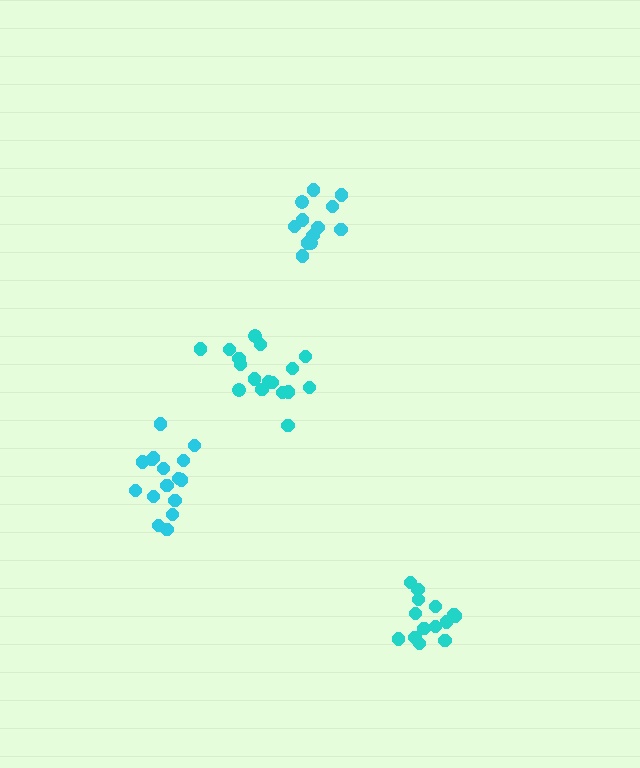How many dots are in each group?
Group 1: 14 dots, Group 2: 17 dots, Group 3: 13 dots, Group 4: 16 dots (60 total).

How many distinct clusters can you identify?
There are 4 distinct clusters.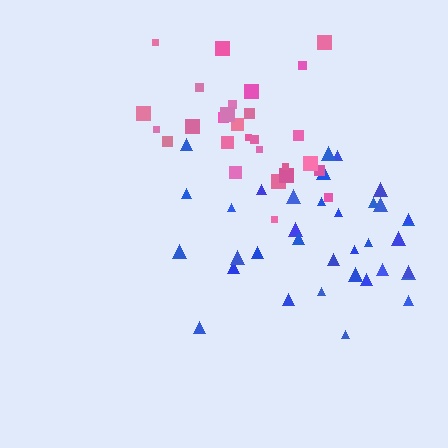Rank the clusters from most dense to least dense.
pink, blue.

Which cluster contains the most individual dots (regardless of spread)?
Blue (35).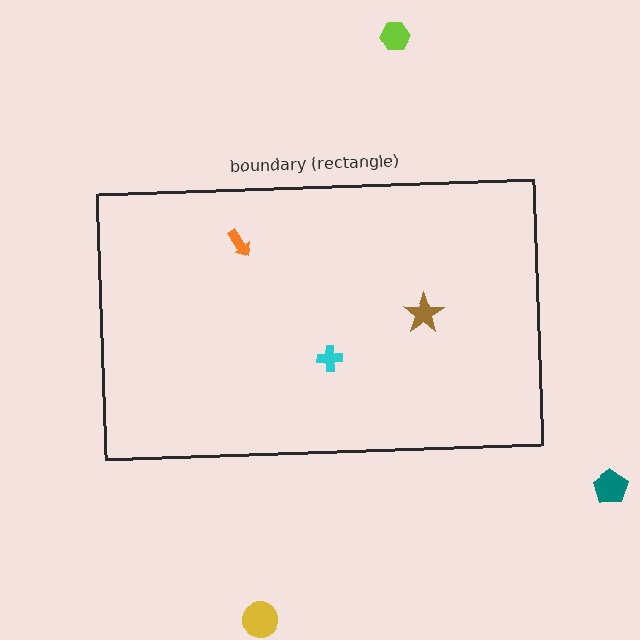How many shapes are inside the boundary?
3 inside, 3 outside.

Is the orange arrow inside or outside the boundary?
Inside.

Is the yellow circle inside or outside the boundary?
Outside.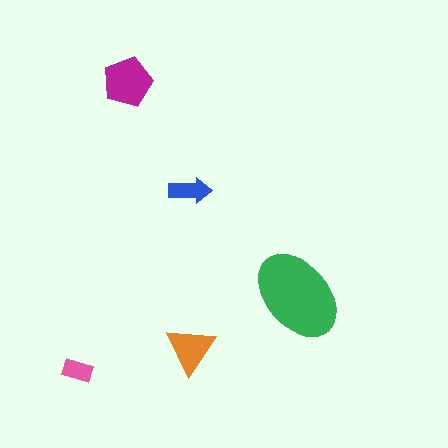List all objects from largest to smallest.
The green ellipse, the magenta pentagon, the orange triangle, the blue arrow, the pink rectangle.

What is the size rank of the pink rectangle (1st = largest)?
5th.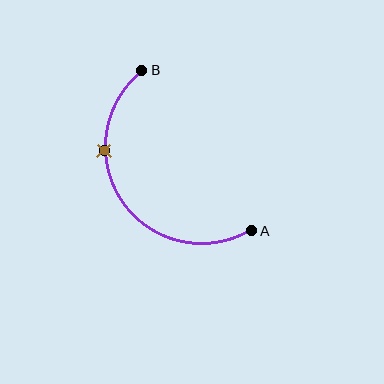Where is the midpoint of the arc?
The arc midpoint is the point on the curve farthest from the straight line joining A and B. It sits below and to the left of that line.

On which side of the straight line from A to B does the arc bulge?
The arc bulges below and to the left of the straight line connecting A and B.